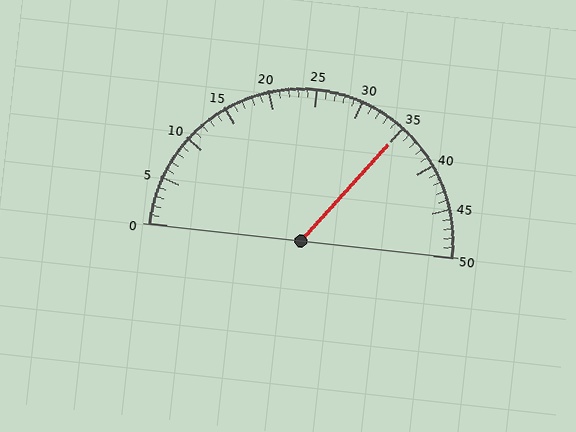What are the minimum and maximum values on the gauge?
The gauge ranges from 0 to 50.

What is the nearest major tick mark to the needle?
The nearest major tick mark is 35.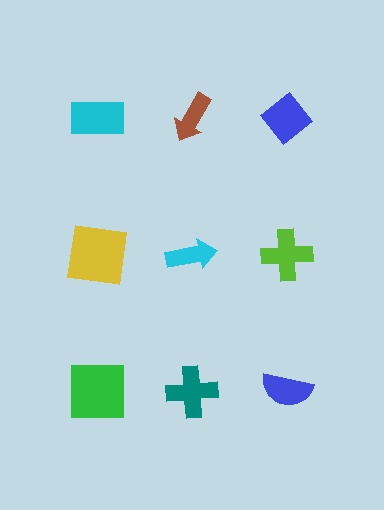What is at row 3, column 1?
A green square.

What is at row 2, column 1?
A yellow square.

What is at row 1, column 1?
A cyan rectangle.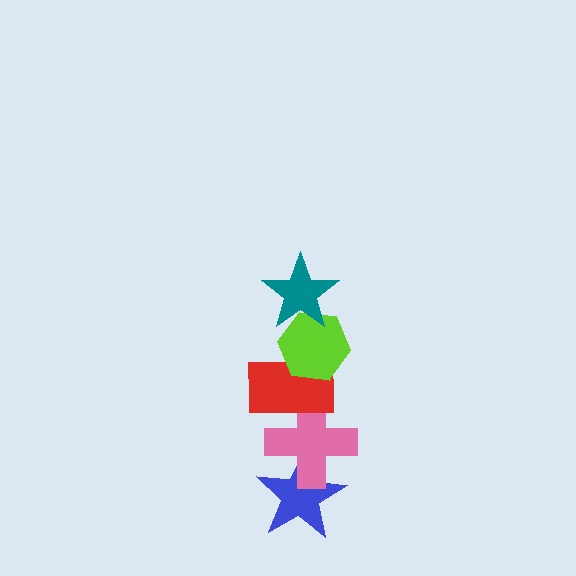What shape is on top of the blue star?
The pink cross is on top of the blue star.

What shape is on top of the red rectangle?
The lime hexagon is on top of the red rectangle.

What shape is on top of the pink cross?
The red rectangle is on top of the pink cross.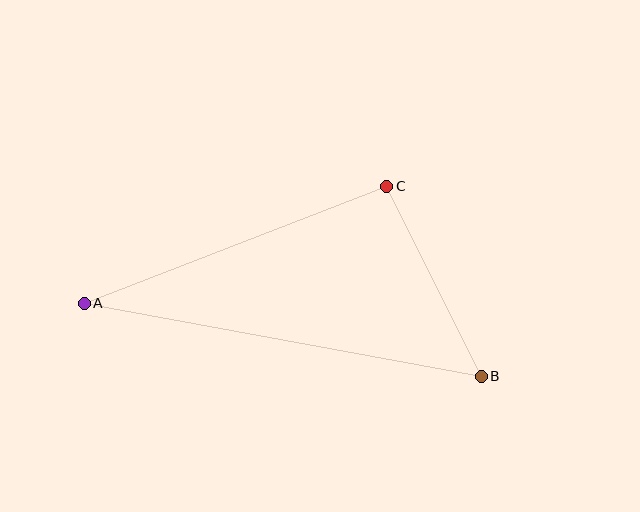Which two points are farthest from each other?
Points A and B are farthest from each other.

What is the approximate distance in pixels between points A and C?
The distance between A and C is approximately 324 pixels.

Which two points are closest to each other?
Points B and C are closest to each other.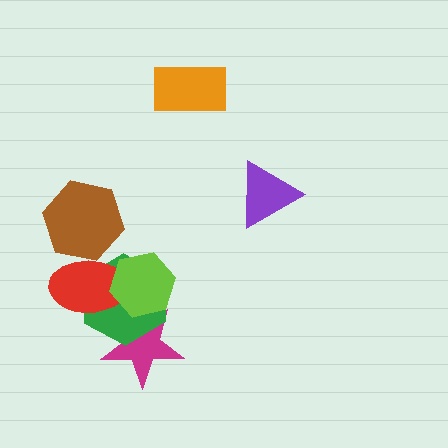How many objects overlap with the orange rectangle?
0 objects overlap with the orange rectangle.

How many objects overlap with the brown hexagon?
1 object overlaps with the brown hexagon.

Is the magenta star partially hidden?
Yes, it is partially covered by another shape.